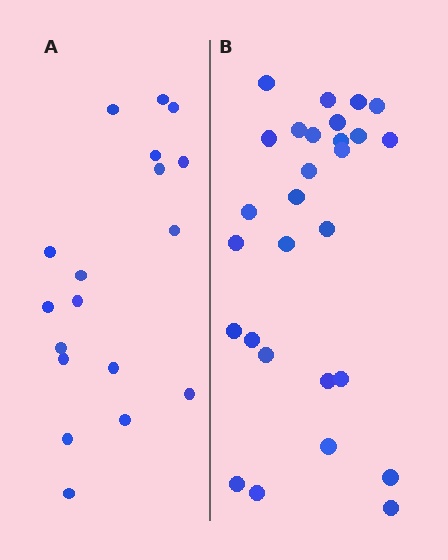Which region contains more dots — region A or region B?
Region B (the right region) has more dots.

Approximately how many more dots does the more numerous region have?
Region B has roughly 10 or so more dots than region A.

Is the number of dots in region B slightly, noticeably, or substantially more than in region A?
Region B has substantially more. The ratio is roughly 1.6 to 1.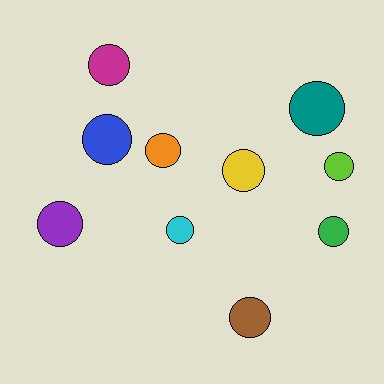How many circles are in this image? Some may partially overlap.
There are 10 circles.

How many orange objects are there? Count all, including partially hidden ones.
There is 1 orange object.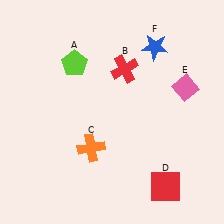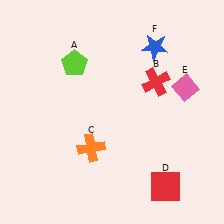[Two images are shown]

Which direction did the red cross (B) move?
The red cross (B) moved right.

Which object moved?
The red cross (B) moved right.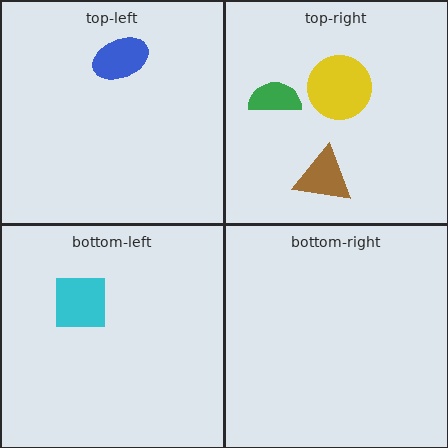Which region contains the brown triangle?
The top-right region.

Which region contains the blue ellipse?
The top-left region.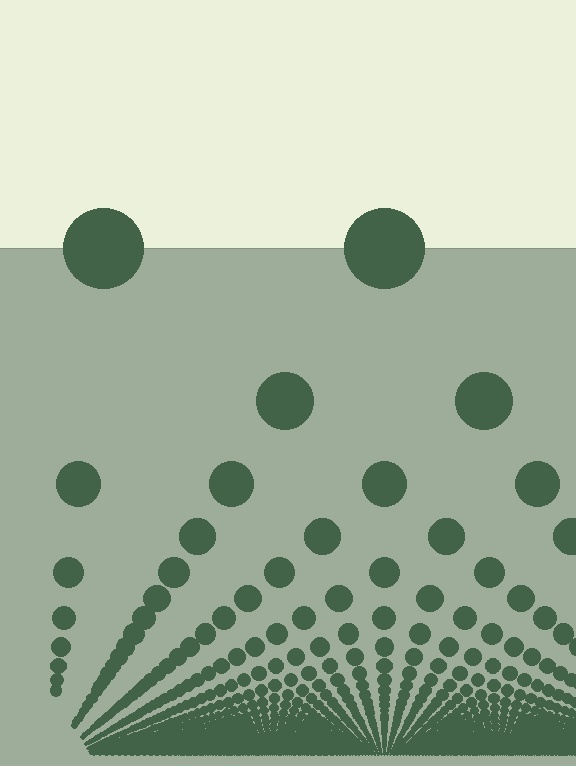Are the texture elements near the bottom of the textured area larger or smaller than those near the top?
Smaller. The gradient is inverted — elements near the bottom are smaller and denser.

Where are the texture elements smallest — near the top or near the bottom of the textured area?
Near the bottom.